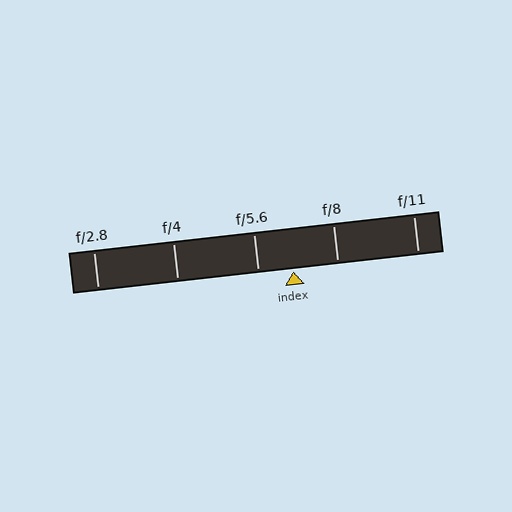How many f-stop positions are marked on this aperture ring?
There are 5 f-stop positions marked.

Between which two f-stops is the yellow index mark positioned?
The index mark is between f/5.6 and f/8.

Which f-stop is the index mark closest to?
The index mark is closest to f/5.6.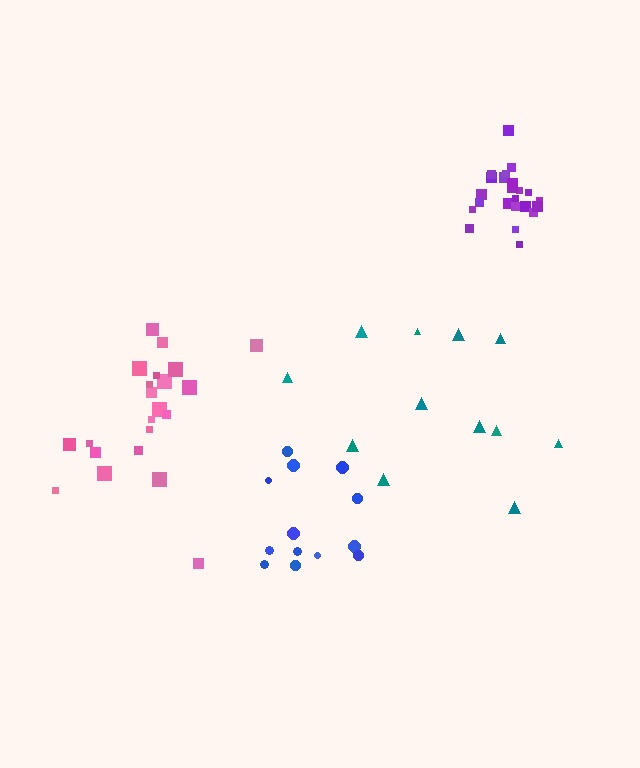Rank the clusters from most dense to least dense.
purple, pink, blue, teal.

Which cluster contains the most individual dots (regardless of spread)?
Purple (24).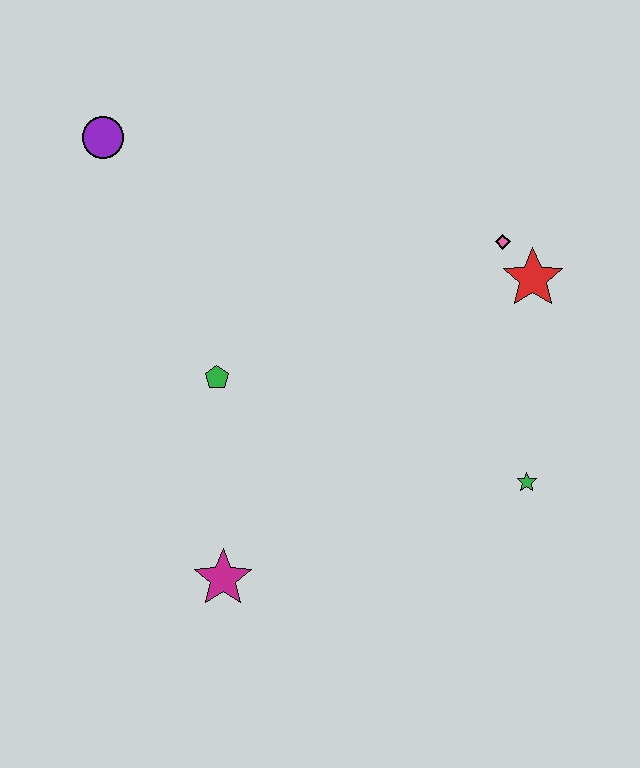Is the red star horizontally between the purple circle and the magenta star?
No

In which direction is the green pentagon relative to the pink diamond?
The green pentagon is to the left of the pink diamond.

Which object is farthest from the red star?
The purple circle is farthest from the red star.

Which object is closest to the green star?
The red star is closest to the green star.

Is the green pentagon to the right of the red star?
No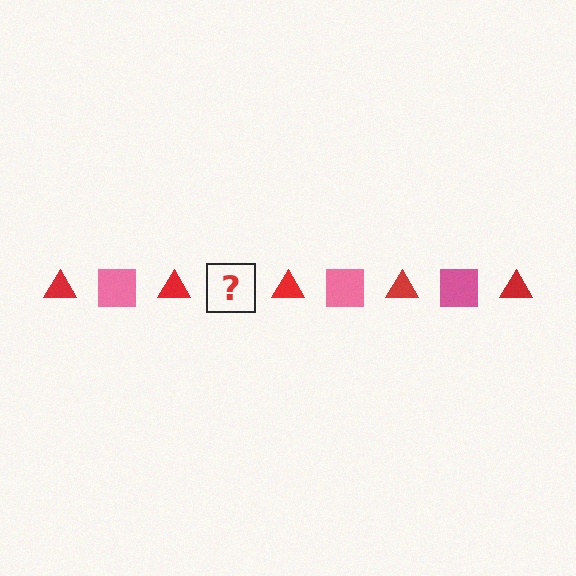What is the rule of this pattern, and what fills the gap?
The rule is that the pattern alternates between red triangle and pink square. The gap should be filled with a pink square.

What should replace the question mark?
The question mark should be replaced with a pink square.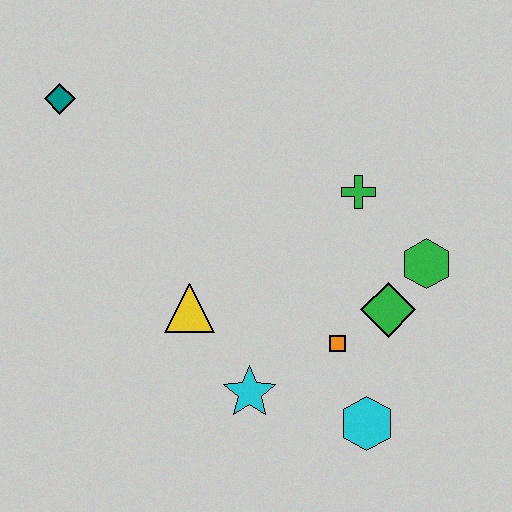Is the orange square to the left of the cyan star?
No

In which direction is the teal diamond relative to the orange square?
The teal diamond is to the left of the orange square.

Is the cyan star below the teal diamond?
Yes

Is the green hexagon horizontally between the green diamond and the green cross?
No